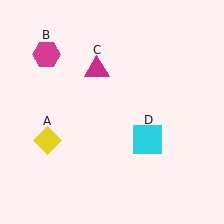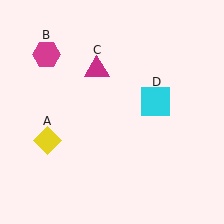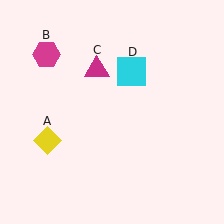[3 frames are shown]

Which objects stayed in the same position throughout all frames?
Yellow diamond (object A) and magenta hexagon (object B) and magenta triangle (object C) remained stationary.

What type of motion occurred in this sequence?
The cyan square (object D) rotated counterclockwise around the center of the scene.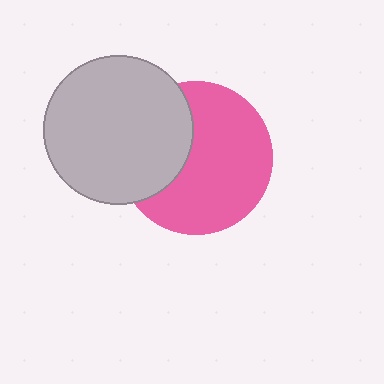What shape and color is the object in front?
The object in front is a light gray circle.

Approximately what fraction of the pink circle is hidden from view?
Roughly 34% of the pink circle is hidden behind the light gray circle.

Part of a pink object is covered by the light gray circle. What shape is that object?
It is a circle.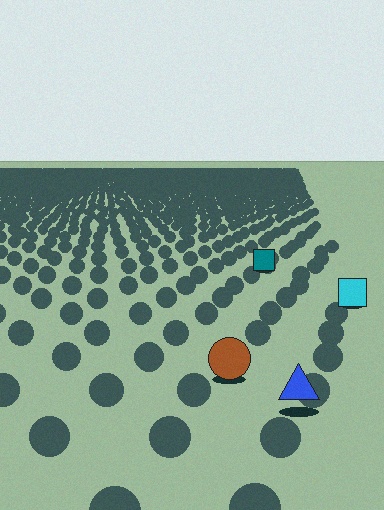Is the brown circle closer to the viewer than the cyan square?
Yes. The brown circle is closer — you can tell from the texture gradient: the ground texture is coarser near it.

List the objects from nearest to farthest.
From nearest to farthest: the blue triangle, the brown circle, the cyan square, the teal square.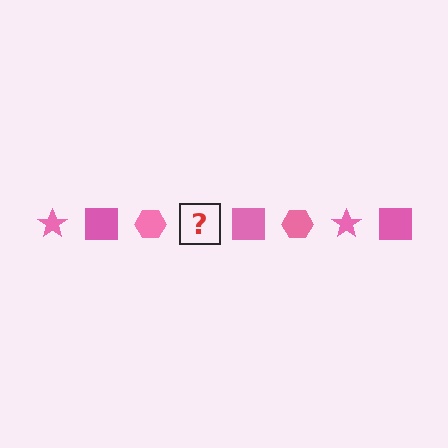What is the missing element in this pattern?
The missing element is a pink star.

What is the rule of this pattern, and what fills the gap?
The rule is that the pattern cycles through star, square, hexagon shapes in pink. The gap should be filled with a pink star.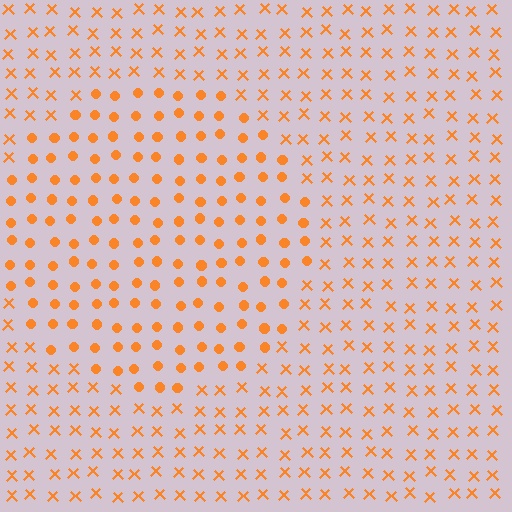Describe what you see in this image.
The image is filled with small orange elements arranged in a uniform grid. A circle-shaped region contains circles, while the surrounding area contains X marks. The boundary is defined purely by the change in element shape.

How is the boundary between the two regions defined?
The boundary is defined by a change in element shape: circles inside vs. X marks outside. All elements share the same color and spacing.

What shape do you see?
I see a circle.